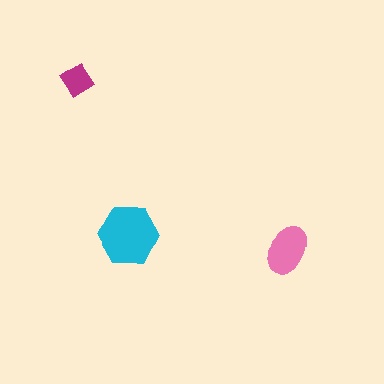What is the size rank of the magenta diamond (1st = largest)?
3rd.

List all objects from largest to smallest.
The cyan hexagon, the pink ellipse, the magenta diamond.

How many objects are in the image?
There are 3 objects in the image.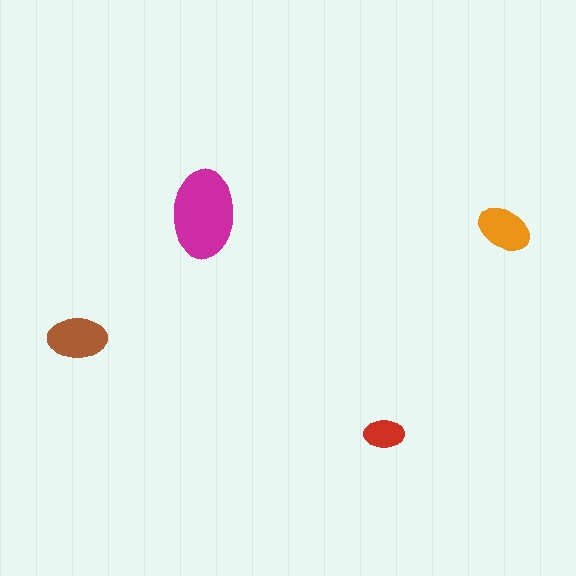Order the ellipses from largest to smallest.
the magenta one, the brown one, the orange one, the red one.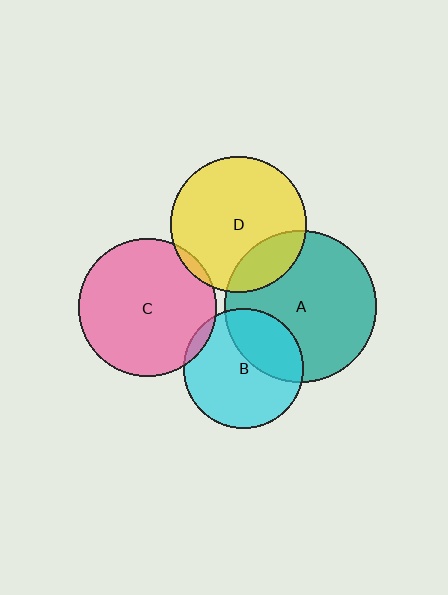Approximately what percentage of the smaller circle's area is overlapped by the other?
Approximately 20%.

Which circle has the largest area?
Circle A (teal).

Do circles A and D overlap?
Yes.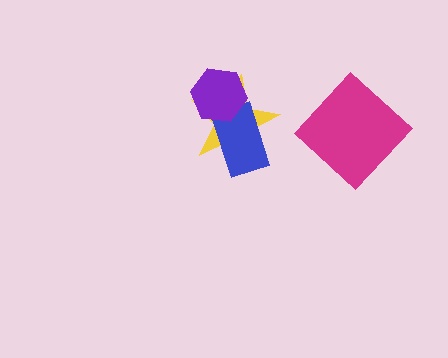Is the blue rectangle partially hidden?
Yes, it is partially covered by another shape.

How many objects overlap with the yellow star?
2 objects overlap with the yellow star.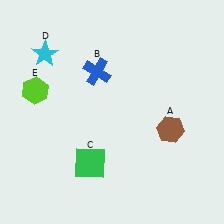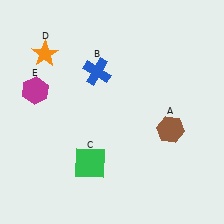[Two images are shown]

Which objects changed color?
D changed from cyan to orange. E changed from lime to magenta.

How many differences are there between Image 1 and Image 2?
There are 2 differences between the two images.